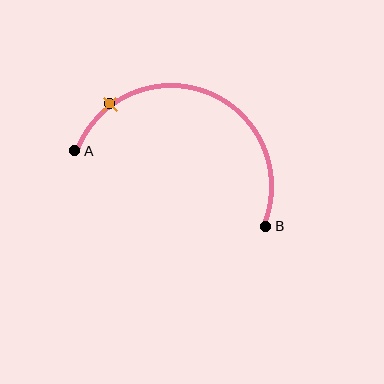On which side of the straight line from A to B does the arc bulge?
The arc bulges above the straight line connecting A and B.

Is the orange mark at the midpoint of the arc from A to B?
No. The orange mark lies on the arc but is closer to endpoint A. The arc midpoint would be at the point on the curve equidistant along the arc from both A and B.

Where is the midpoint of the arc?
The arc midpoint is the point on the curve farthest from the straight line joining A and B. It sits above that line.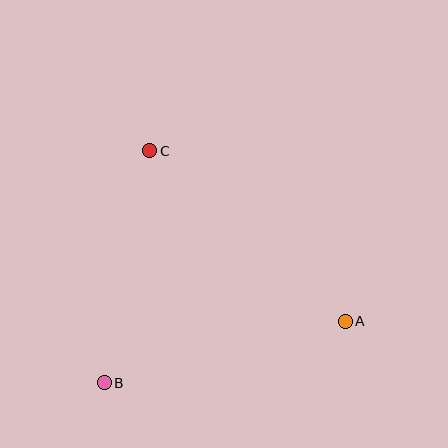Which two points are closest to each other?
Points B and C are closest to each other.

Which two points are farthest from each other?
Points A and C are farthest from each other.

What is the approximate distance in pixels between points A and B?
The distance between A and B is approximately 249 pixels.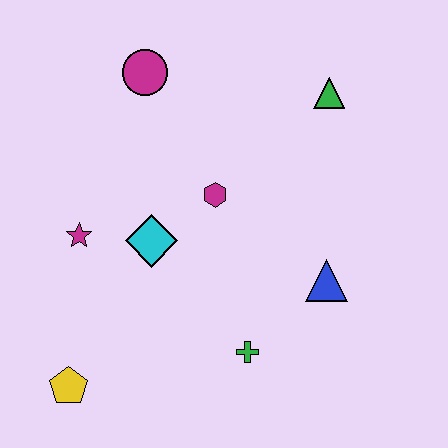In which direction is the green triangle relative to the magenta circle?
The green triangle is to the right of the magenta circle.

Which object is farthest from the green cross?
The magenta circle is farthest from the green cross.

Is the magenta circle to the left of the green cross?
Yes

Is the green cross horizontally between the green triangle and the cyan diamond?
Yes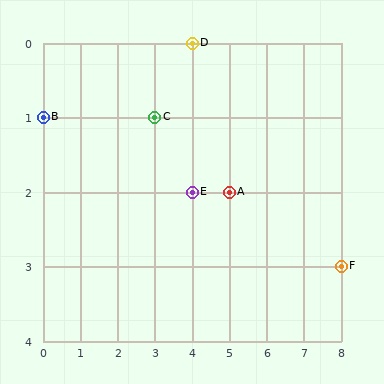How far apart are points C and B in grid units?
Points C and B are 3 columns apart.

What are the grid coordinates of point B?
Point B is at grid coordinates (0, 1).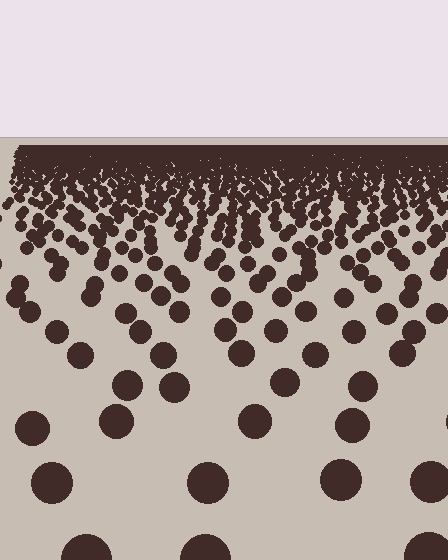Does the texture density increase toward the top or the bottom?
Density increases toward the top.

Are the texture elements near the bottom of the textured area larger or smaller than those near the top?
Larger. Near the bottom, elements are closer to the viewer and appear at a bigger on-screen size.